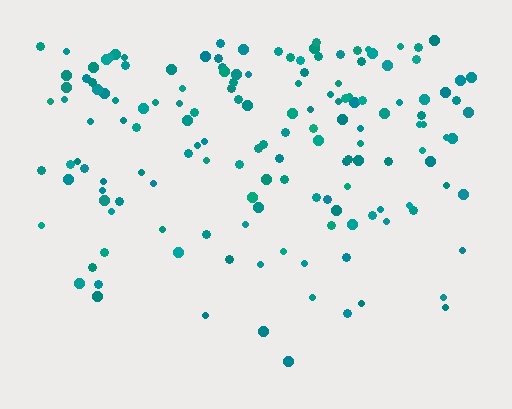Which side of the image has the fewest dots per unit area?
The bottom.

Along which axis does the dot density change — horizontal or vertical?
Vertical.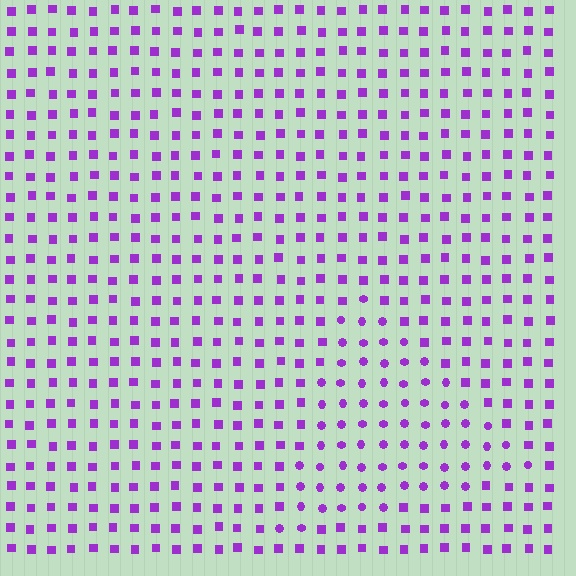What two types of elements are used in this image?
The image uses circles inside the triangle region and squares outside it.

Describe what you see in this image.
The image is filled with small purple elements arranged in a uniform grid. A triangle-shaped region contains circles, while the surrounding area contains squares. The boundary is defined purely by the change in element shape.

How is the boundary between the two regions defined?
The boundary is defined by a change in element shape: circles inside vs. squares outside. All elements share the same color and spacing.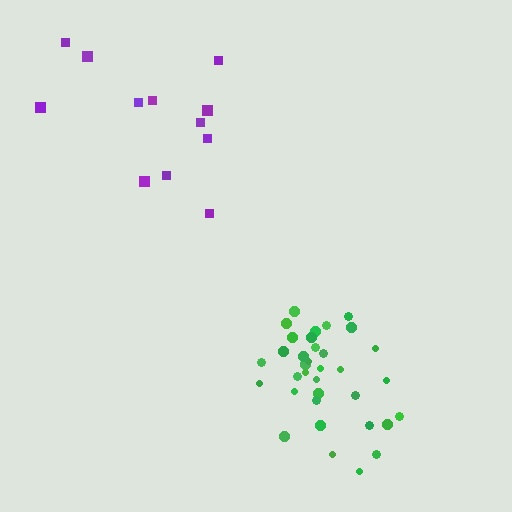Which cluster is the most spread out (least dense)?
Purple.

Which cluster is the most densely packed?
Green.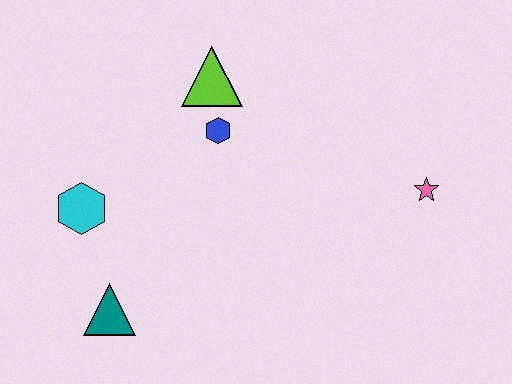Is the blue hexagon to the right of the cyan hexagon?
Yes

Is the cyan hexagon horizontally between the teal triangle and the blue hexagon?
No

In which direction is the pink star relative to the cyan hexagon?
The pink star is to the right of the cyan hexagon.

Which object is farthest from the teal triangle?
The pink star is farthest from the teal triangle.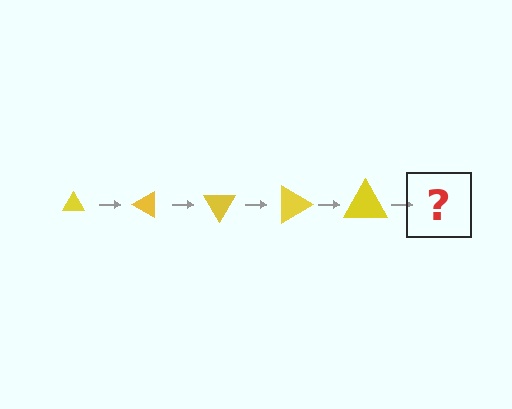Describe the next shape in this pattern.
It should be a triangle, larger than the previous one and rotated 150 degrees from the start.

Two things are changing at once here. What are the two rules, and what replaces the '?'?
The two rules are that the triangle grows larger each step and it rotates 30 degrees each step. The '?' should be a triangle, larger than the previous one and rotated 150 degrees from the start.